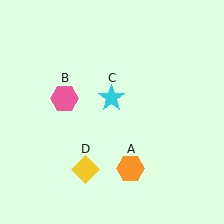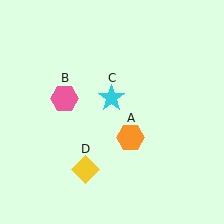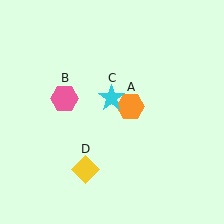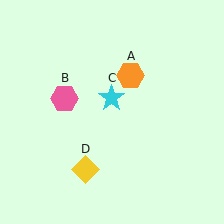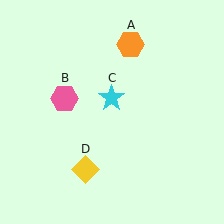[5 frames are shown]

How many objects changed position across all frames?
1 object changed position: orange hexagon (object A).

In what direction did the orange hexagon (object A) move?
The orange hexagon (object A) moved up.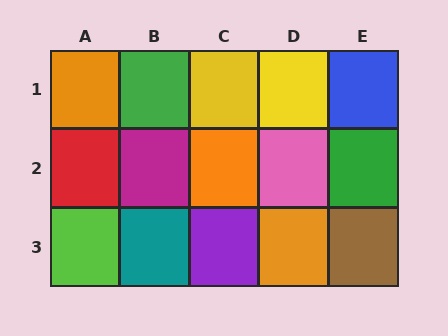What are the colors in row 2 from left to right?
Red, magenta, orange, pink, green.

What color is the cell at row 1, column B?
Green.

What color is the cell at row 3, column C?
Purple.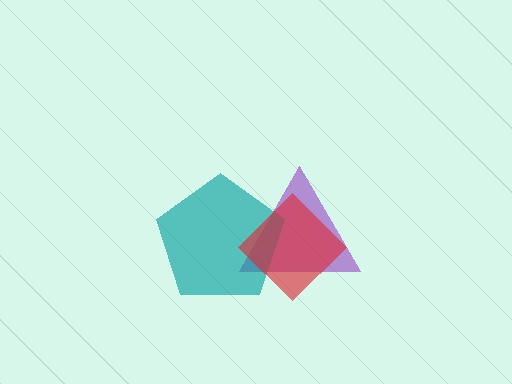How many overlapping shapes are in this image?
There are 3 overlapping shapes in the image.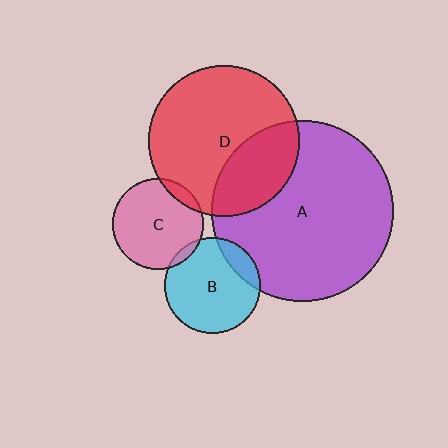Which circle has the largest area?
Circle A (purple).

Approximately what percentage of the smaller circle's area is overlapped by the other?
Approximately 30%.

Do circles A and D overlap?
Yes.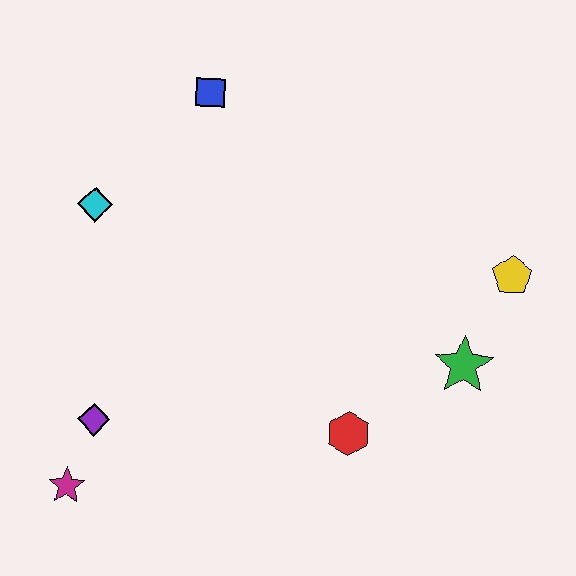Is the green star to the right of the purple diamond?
Yes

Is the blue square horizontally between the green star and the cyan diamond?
Yes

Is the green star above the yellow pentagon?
No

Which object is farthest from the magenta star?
The yellow pentagon is farthest from the magenta star.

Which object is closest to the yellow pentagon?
The green star is closest to the yellow pentagon.